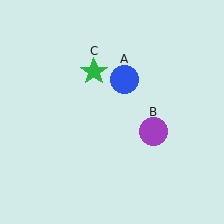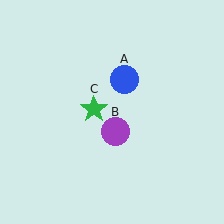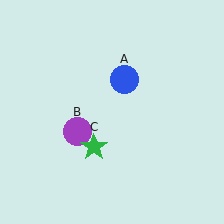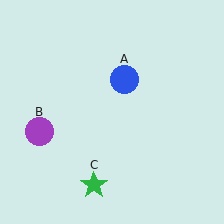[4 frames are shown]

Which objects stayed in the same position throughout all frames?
Blue circle (object A) remained stationary.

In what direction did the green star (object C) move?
The green star (object C) moved down.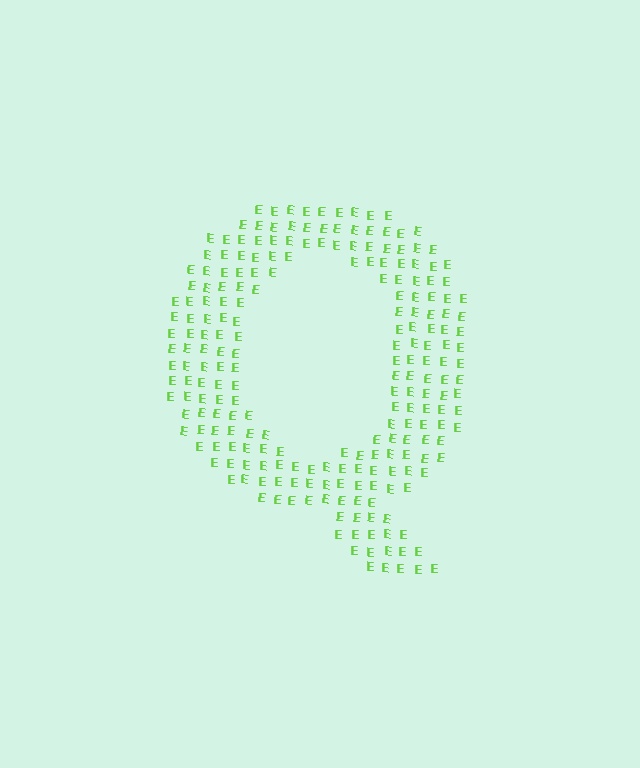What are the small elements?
The small elements are letter E's.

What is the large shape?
The large shape is the letter Q.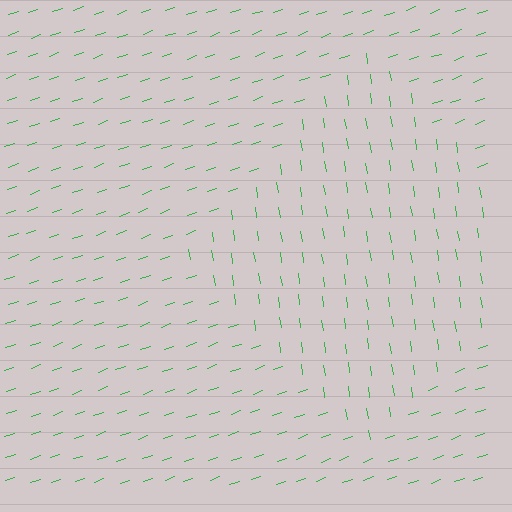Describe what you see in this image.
The image is filled with small green line segments. A diamond region in the image has lines oriented differently from the surrounding lines, creating a visible texture boundary.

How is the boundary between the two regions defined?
The boundary is defined purely by a change in line orientation (approximately 79 degrees difference). All lines are the same color and thickness.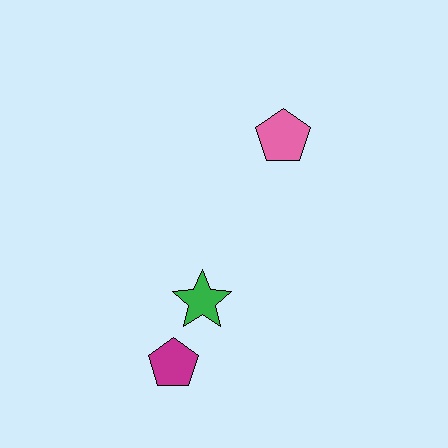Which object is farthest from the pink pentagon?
The magenta pentagon is farthest from the pink pentagon.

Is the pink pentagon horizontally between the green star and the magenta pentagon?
No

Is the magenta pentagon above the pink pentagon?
No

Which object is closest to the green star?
The magenta pentagon is closest to the green star.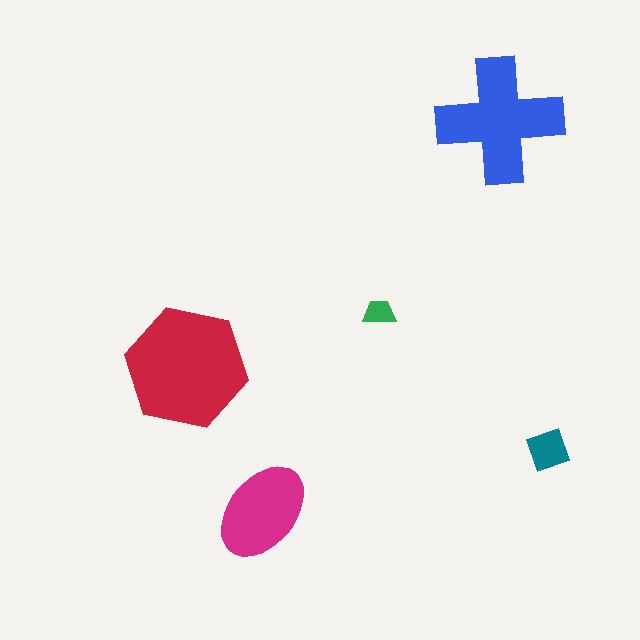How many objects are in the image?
There are 5 objects in the image.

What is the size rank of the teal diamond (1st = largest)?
4th.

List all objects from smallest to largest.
The green trapezoid, the teal diamond, the magenta ellipse, the blue cross, the red hexagon.